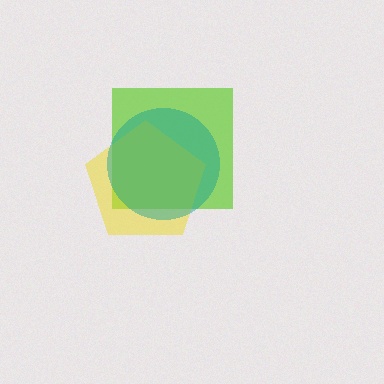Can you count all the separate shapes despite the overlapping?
Yes, there are 3 separate shapes.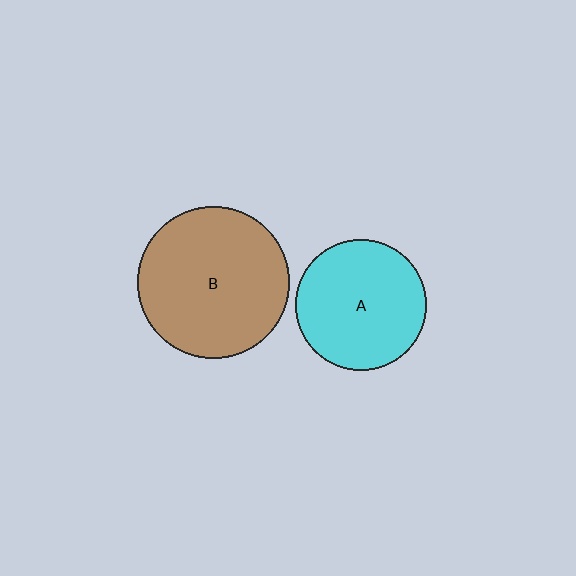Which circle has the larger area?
Circle B (brown).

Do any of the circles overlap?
No, none of the circles overlap.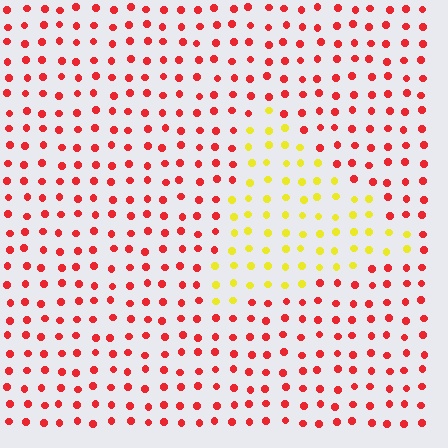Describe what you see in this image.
The image is filled with small red elements in a uniform arrangement. A triangle-shaped region is visible where the elements are tinted to a slightly different hue, forming a subtle color boundary.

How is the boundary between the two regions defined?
The boundary is defined purely by a slight shift in hue (about 63 degrees). Spacing, size, and orientation are identical on both sides.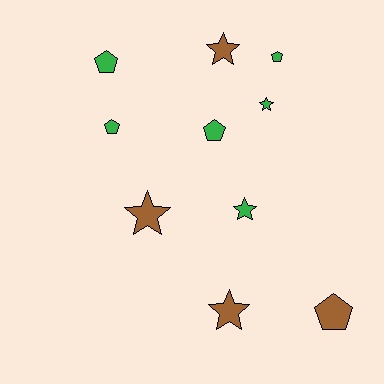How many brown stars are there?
There are 3 brown stars.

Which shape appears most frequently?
Pentagon, with 5 objects.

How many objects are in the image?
There are 10 objects.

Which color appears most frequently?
Green, with 6 objects.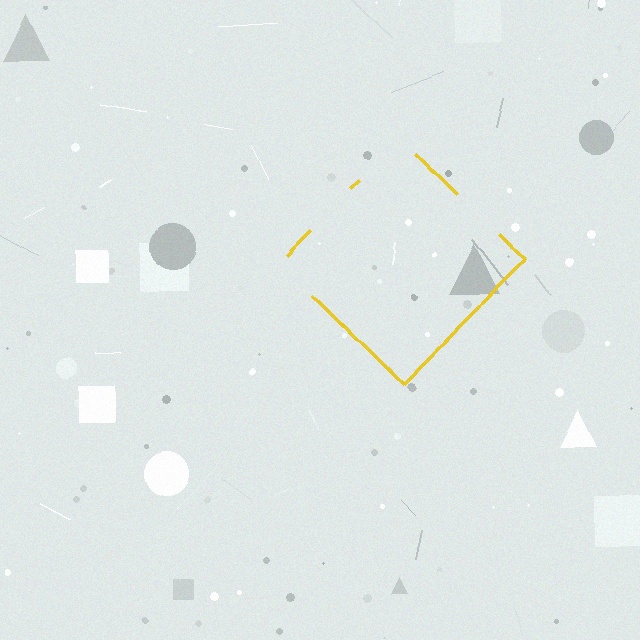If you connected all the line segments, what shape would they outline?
They would outline a diamond.